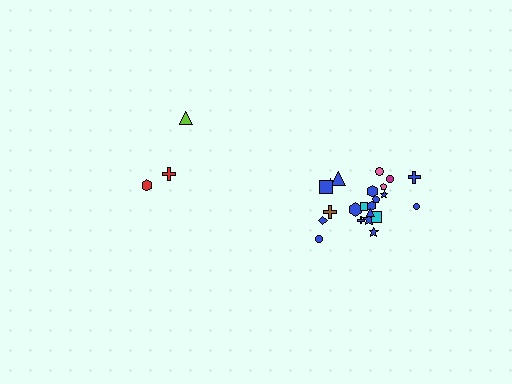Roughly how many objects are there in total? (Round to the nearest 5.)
Roughly 25 objects in total.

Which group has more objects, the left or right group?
The right group.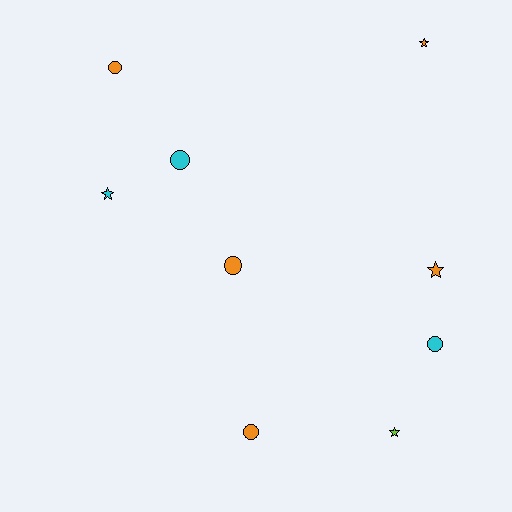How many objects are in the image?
There are 9 objects.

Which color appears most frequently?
Orange, with 5 objects.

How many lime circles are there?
There are no lime circles.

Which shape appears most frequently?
Circle, with 5 objects.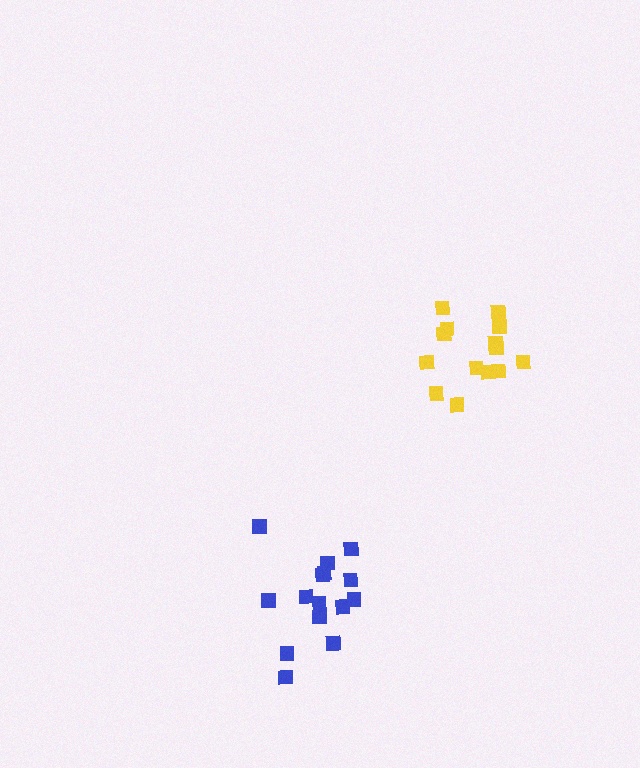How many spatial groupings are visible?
There are 2 spatial groupings.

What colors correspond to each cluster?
The clusters are colored: yellow, blue.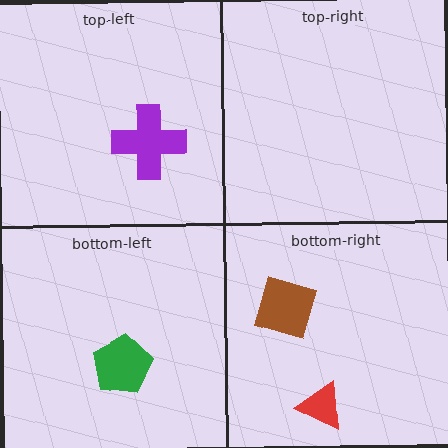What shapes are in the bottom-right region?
The red triangle, the brown diamond.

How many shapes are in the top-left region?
1.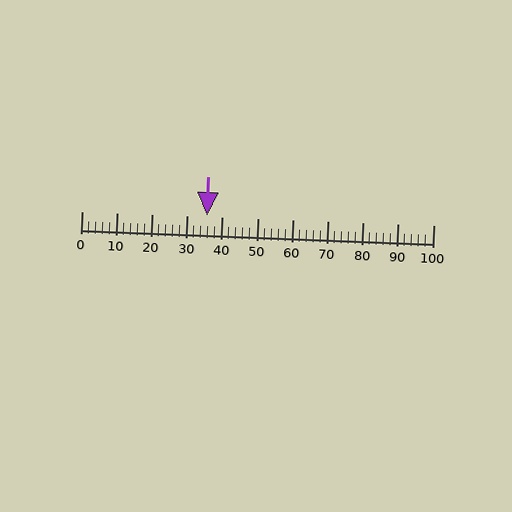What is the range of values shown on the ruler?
The ruler shows values from 0 to 100.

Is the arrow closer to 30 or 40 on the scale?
The arrow is closer to 40.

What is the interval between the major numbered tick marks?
The major tick marks are spaced 10 units apart.